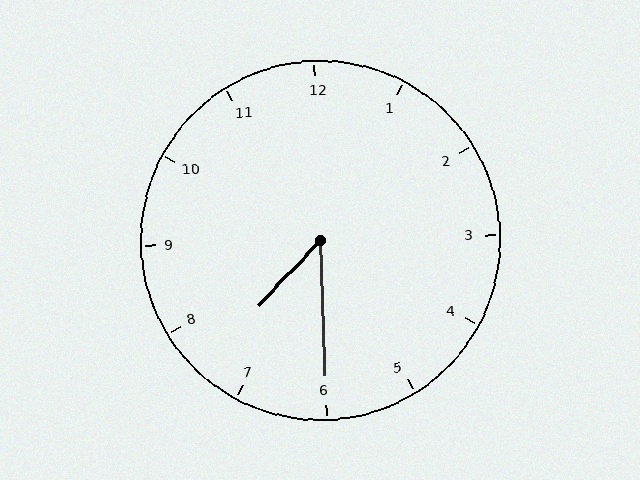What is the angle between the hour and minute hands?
Approximately 45 degrees.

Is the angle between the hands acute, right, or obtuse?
It is acute.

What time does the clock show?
7:30.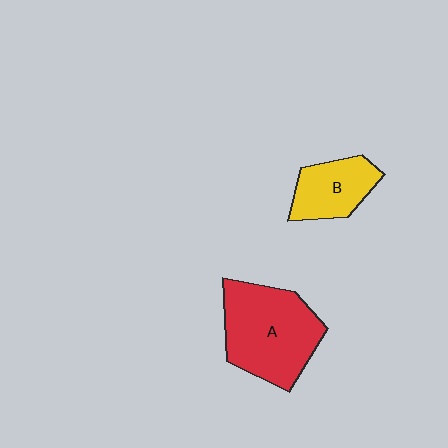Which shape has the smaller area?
Shape B (yellow).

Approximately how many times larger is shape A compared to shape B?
Approximately 1.9 times.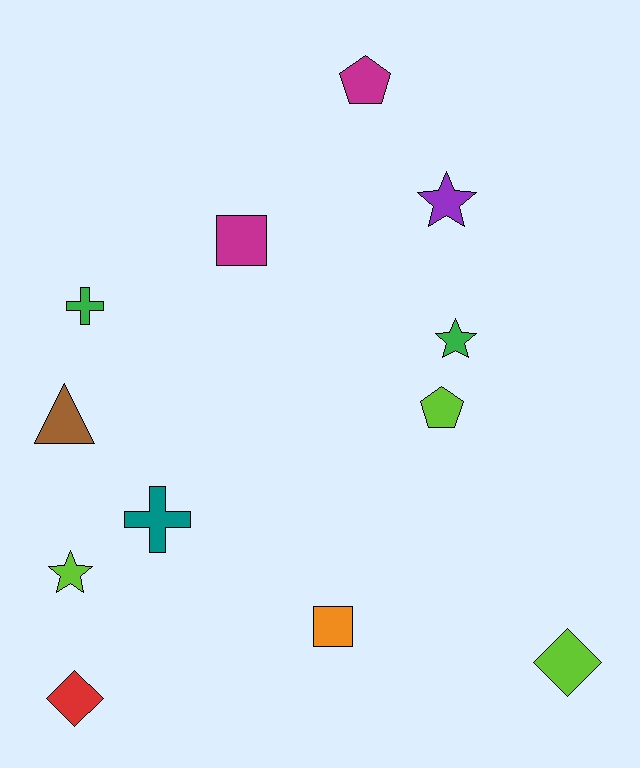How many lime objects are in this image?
There are 3 lime objects.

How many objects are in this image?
There are 12 objects.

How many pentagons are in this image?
There are 2 pentagons.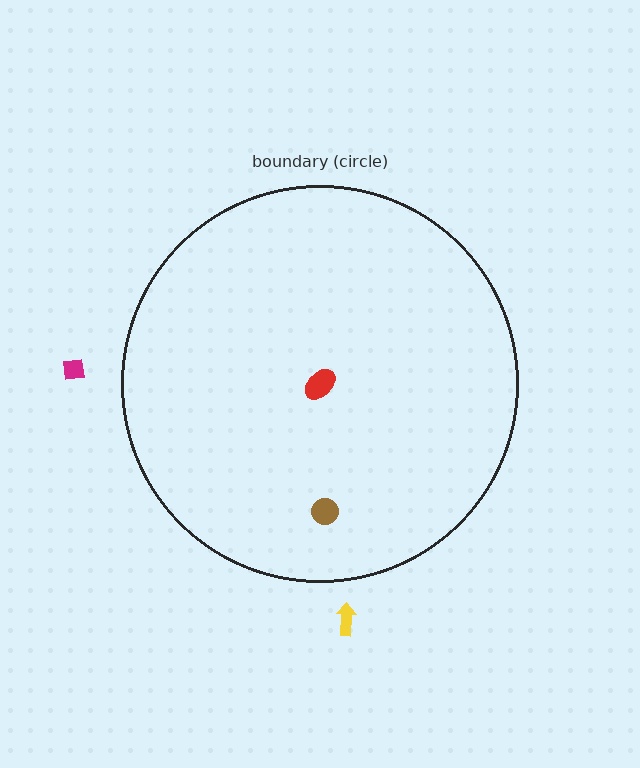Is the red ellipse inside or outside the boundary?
Inside.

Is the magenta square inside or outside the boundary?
Outside.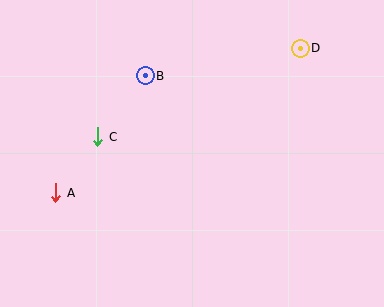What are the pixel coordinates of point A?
Point A is at (56, 193).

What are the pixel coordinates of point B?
Point B is at (145, 76).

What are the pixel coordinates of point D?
Point D is at (300, 48).